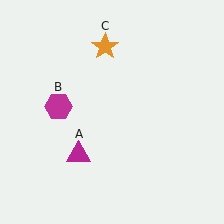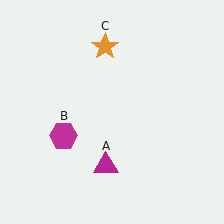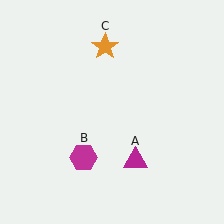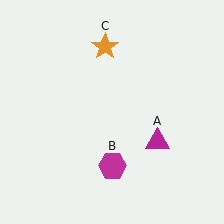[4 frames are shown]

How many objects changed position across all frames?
2 objects changed position: magenta triangle (object A), magenta hexagon (object B).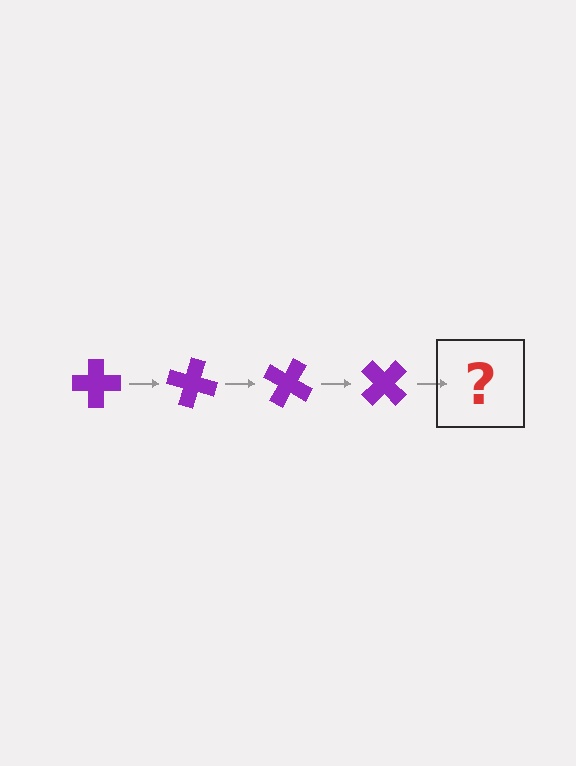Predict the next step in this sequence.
The next step is a purple cross rotated 60 degrees.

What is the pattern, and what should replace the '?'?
The pattern is that the cross rotates 15 degrees each step. The '?' should be a purple cross rotated 60 degrees.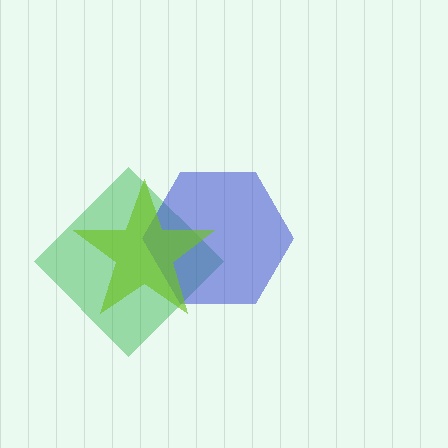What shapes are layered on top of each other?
The layered shapes are: a green diamond, a blue hexagon, a lime star.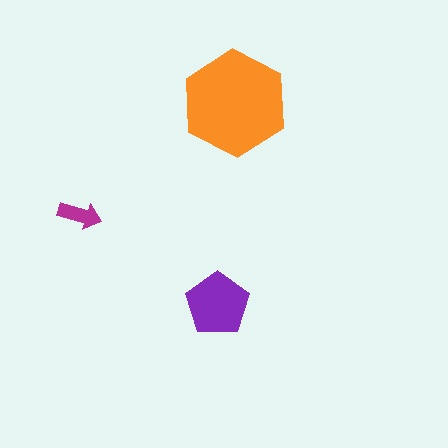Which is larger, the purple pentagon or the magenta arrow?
The purple pentagon.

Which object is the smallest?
The magenta arrow.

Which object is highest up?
The orange hexagon is topmost.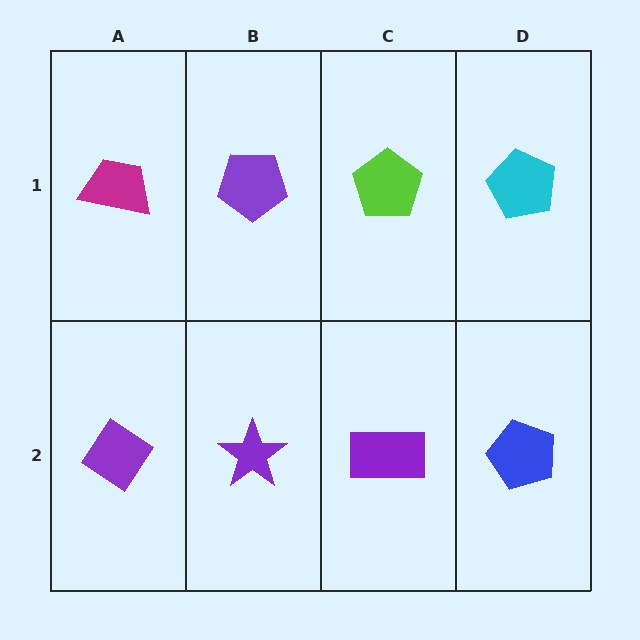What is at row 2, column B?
A purple star.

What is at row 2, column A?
A purple diamond.